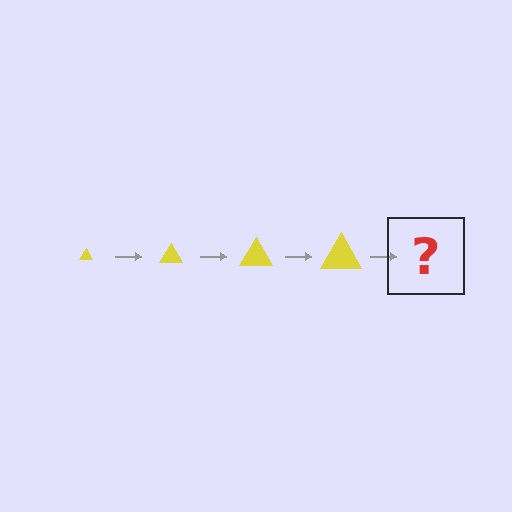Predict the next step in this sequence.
The next step is a yellow triangle, larger than the previous one.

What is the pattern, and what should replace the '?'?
The pattern is that the triangle gets progressively larger each step. The '?' should be a yellow triangle, larger than the previous one.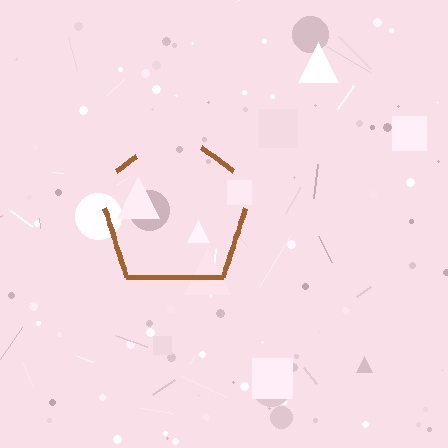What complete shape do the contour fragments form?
The contour fragments form a pentagon.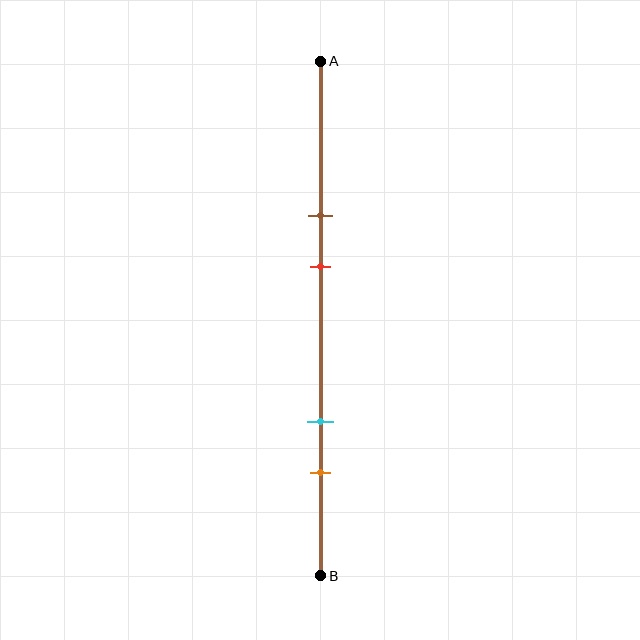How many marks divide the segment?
There are 4 marks dividing the segment.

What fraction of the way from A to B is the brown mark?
The brown mark is approximately 30% (0.3) of the way from A to B.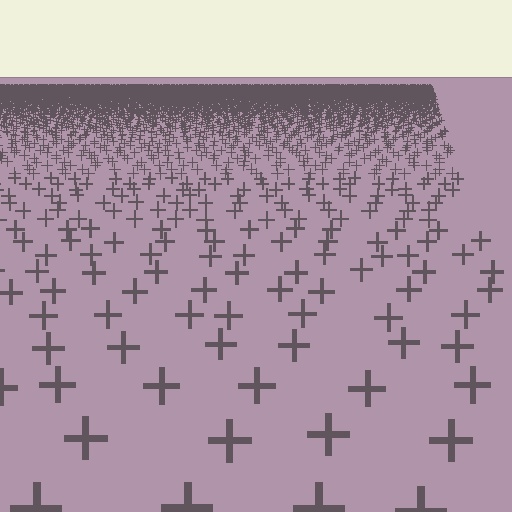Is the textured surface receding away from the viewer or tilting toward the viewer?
The surface is receding away from the viewer. Texture elements get smaller and denser toward the top.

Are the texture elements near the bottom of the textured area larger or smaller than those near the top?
Larger. Near the bottom, elements are closer to the viewer and appear at a bigger on-screen size.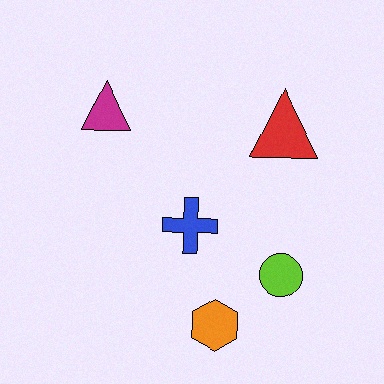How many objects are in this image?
There are 5 objects.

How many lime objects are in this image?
There is 1 lime object.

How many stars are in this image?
There are no stars.